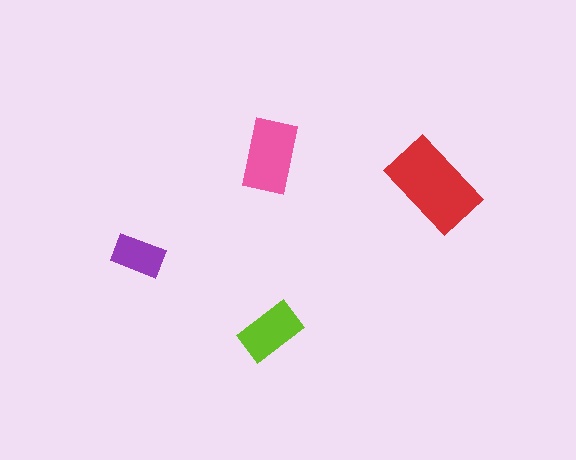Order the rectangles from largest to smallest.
the red one, the pink one, the lime one, the purple one.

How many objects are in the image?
There are 4 objects in the image.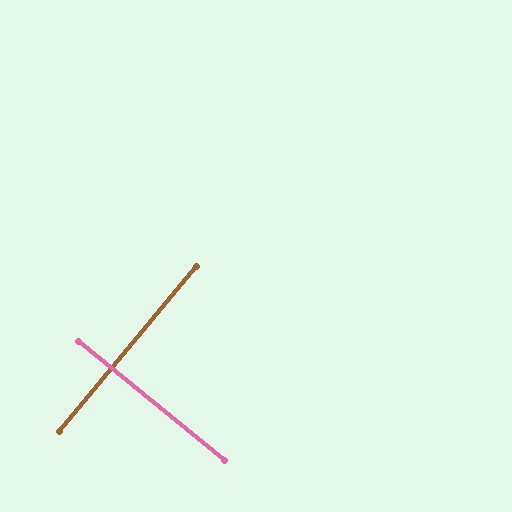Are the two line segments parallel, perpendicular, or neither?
Perpendicular — they meet at approximately 90°.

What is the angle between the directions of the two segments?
Approximately 90 degrees.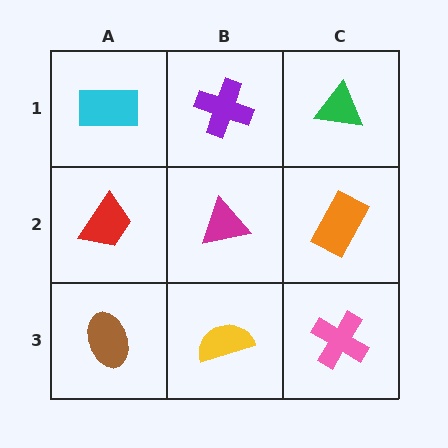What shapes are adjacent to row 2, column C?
A green triangle (row 1, column C), a pink cross (row 3, column C), a magenta triangle (row 2, column B).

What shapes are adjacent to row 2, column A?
A cyan rectangle (row 1, column A), a brown ellipse (row 3, column A), a magenta triangle (row 2, column B).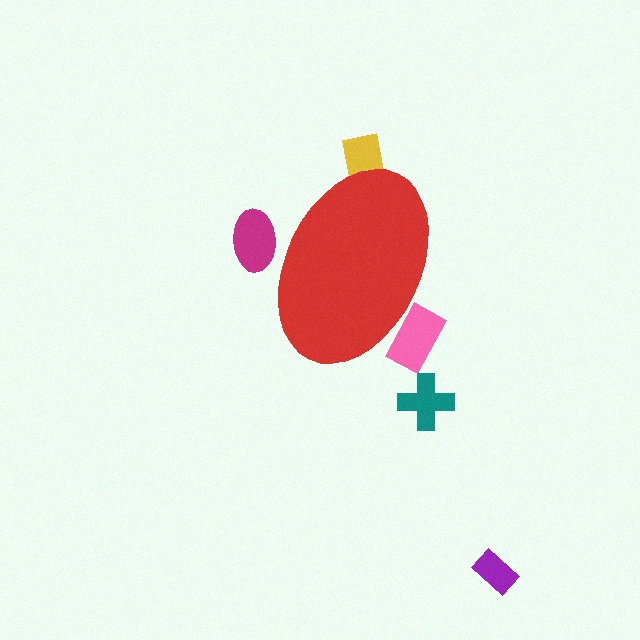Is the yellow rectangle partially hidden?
Yes, the yellow rectangle is partially hidden behind the red ellipse.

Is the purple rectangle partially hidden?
No, the purple rectangle is fully visible.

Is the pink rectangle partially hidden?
Yes, the pink rectangle is partially hidden behind the red ellipse.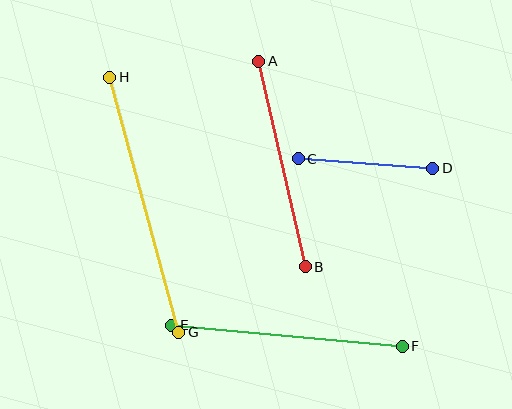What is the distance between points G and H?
The distance is approximately 264 pixels.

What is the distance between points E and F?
The distance is approximately 232 pixels.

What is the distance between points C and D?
The distance is approximately 135 pixels.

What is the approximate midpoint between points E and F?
The midpoint is at approximately (287, 336) pixels.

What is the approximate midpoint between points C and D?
The midpoint is at approximately (366, 163) pixels.